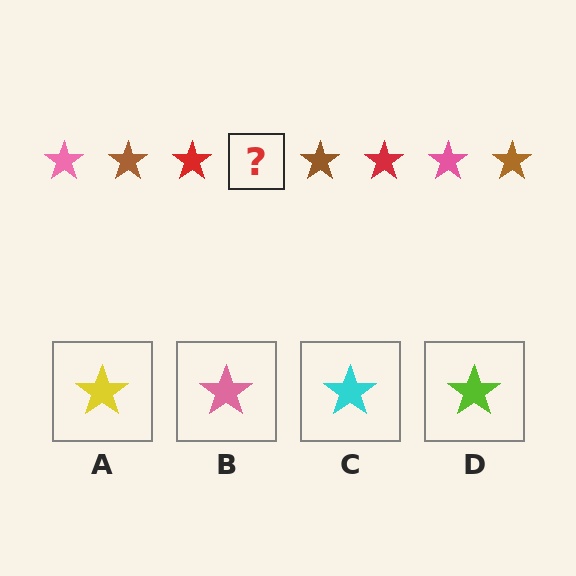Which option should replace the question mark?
Option B.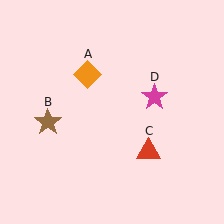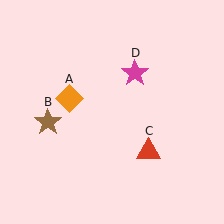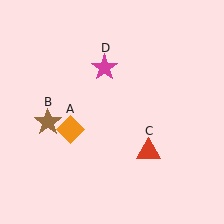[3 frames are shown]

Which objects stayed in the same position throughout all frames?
Brown star (object B) and red triangle (object C) remained stationary.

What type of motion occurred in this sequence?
The orange diamond (object A), magenta star (object D) rotated counterclockwise around the center of the scene.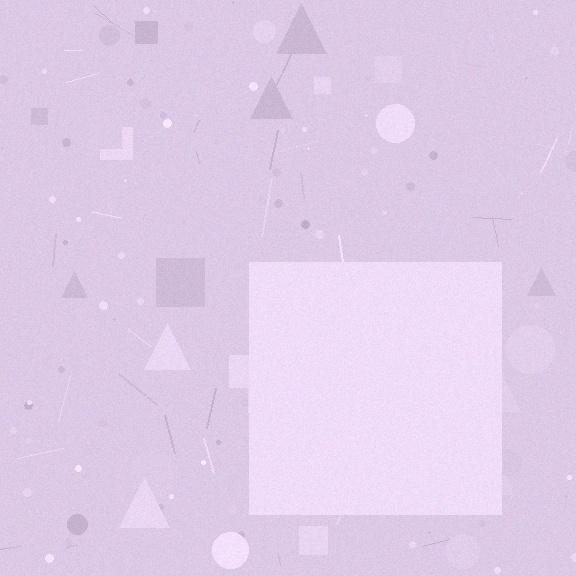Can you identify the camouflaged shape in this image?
The camouflaged shape is a square.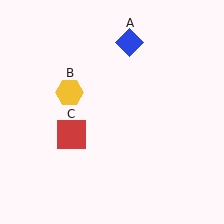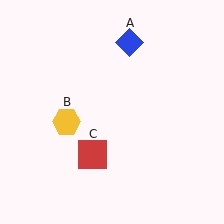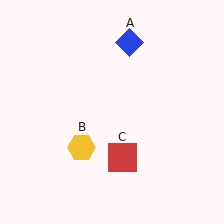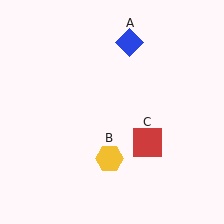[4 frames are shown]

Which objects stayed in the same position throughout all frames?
Blue diamond (object A) remained stationary.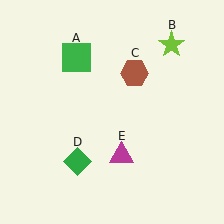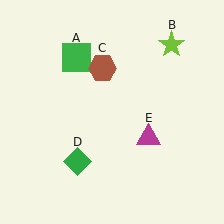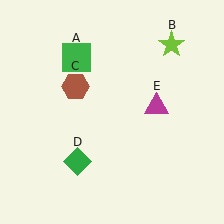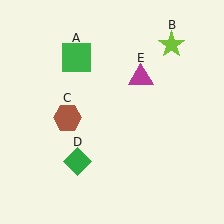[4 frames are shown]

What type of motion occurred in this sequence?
The brown hexagon (object C), magenta triangle (object E) rotated counterclockwise around the center of the scene.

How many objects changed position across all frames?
2 objects changed position: brown hexagon (object C), magenta triangle (object E).